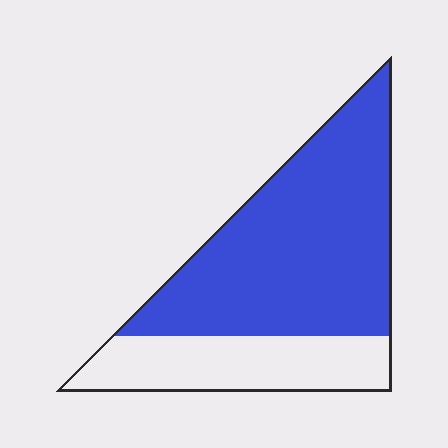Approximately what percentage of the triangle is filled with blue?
Approximately 70%.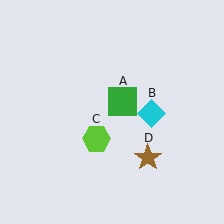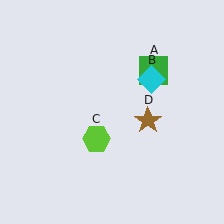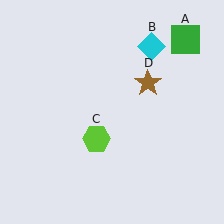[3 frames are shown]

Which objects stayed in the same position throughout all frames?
Lime hexagon (object C) remained stationary.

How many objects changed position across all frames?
3 objects changed position: green square (object A), cyan diamond (object B), brown star (object D).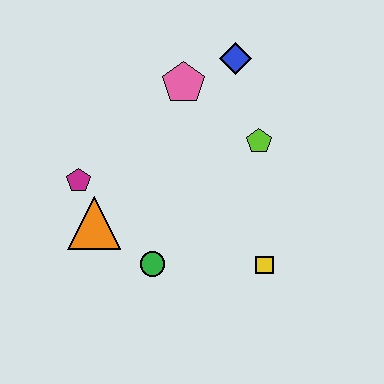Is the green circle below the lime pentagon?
Yes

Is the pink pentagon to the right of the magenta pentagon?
Yes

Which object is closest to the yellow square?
The green circle is closest to the yellow square.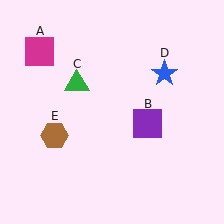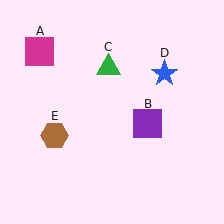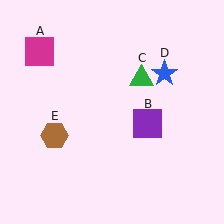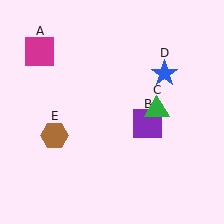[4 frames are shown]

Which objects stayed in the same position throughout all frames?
Magenta square (object A) and purple square (object B) and blue star (object D) and brown hexagon (object E) remained stationary.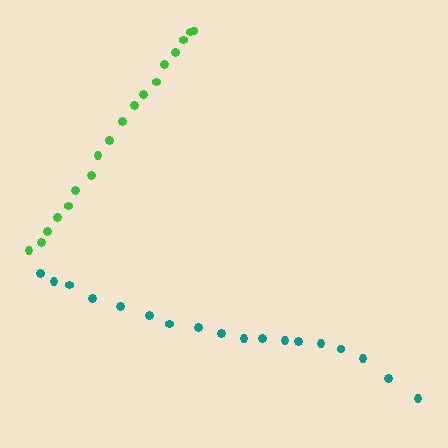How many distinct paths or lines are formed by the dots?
There are 2 distinct paths.